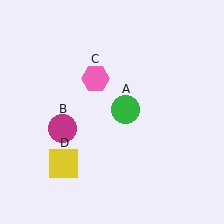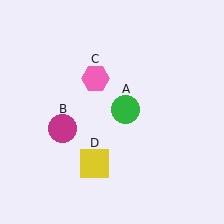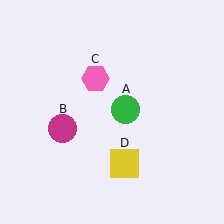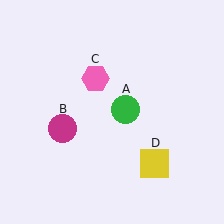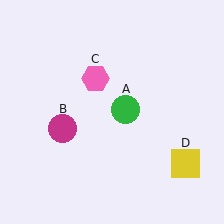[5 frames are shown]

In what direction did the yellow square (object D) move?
The yellow square (object D) moved right.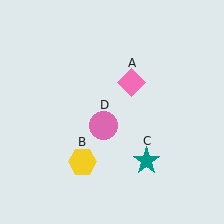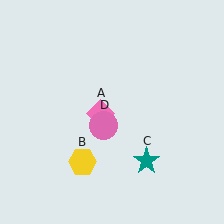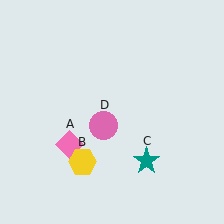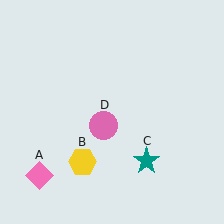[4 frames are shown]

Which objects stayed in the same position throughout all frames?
Yellow hexagon (object B) and teal star (object C) and pink circle (object D) remained stationary.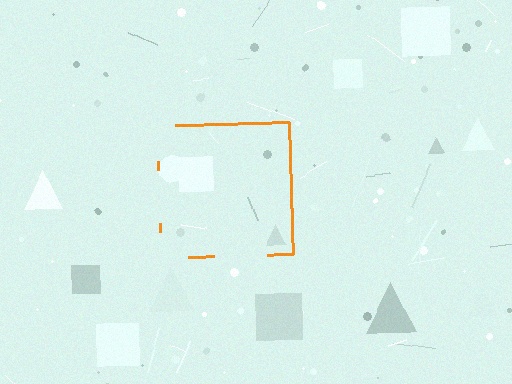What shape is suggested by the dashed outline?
The dashed outline suggests a square.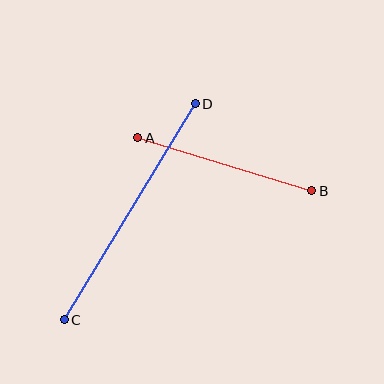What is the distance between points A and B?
The distance is approximately 182 pixels.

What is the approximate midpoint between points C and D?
The midpoint is at approximately (130, 212) pixels.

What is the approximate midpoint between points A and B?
The midpoint is at approximately (225, 164) pixels.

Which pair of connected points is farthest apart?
Points C and D are farthest apart.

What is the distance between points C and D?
The distance is approximately 253 pixels.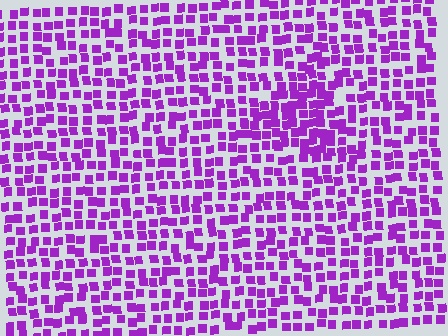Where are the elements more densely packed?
The elements are more densely packed inside the triangle boundary.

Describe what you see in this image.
The image contains small purple elements arranged at two different densities. A triangle-shaped region is visible where the elements are more densely packed than the surrounding area.